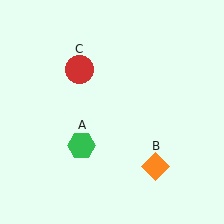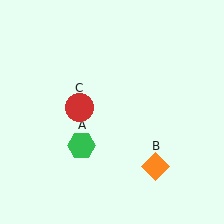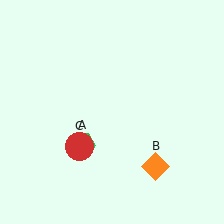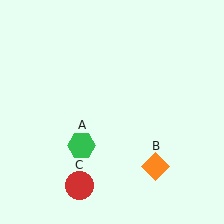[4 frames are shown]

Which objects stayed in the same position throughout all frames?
Green hexagon (object A) and orange diamond (object B) remained stationary.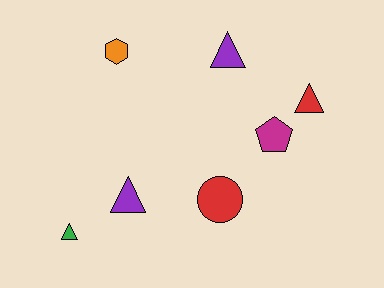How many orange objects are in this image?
There is 1 orange object.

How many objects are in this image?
There are 7 objects.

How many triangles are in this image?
There are 4 triangles.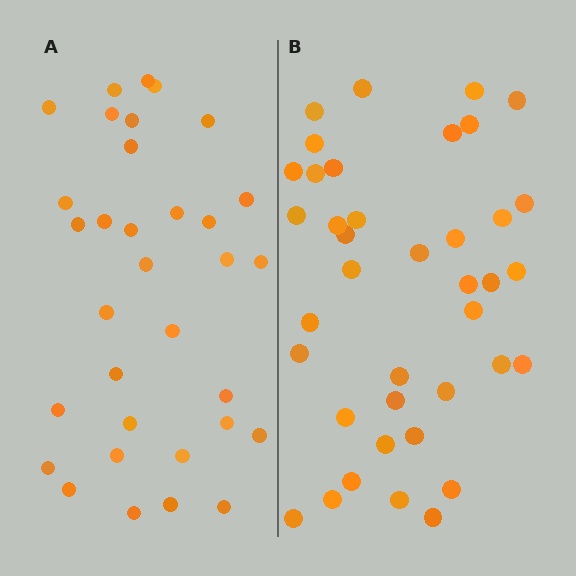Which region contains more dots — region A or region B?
Region B (the right region) has more dots.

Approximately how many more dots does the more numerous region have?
Region B has about 6 more dots than region A.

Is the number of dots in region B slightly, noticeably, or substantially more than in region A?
Region B has only slightly more — the two regions are fairly close. The ratio is roughly 1.2 to 1.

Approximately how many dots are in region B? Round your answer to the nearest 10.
About 40 dots. (The exact count is 39, which rounds to 40.)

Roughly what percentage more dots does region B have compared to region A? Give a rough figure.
About 20% more.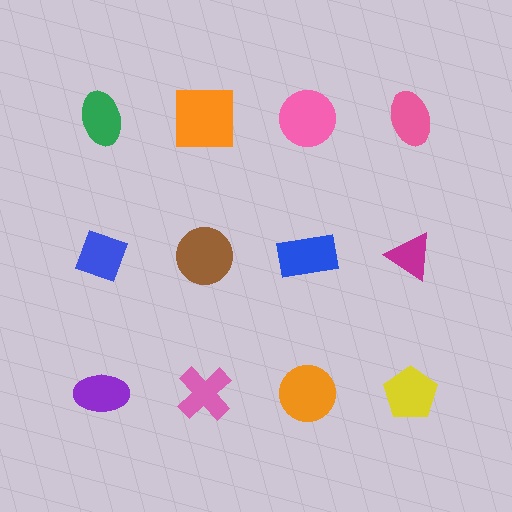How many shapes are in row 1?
4 shapes.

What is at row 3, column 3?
An orange circle.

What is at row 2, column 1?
A blue diamond.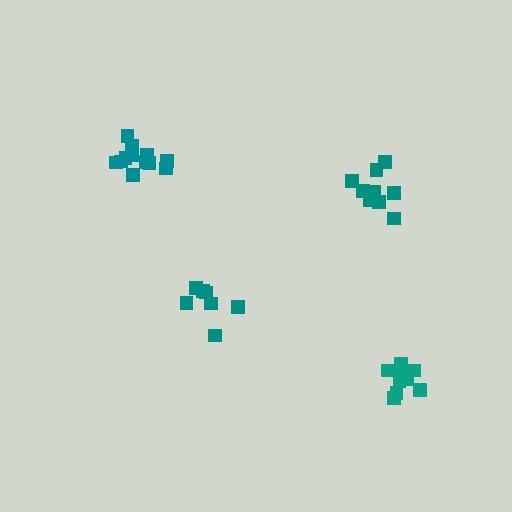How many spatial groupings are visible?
There are 4 spatial groupings.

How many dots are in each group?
Group 1: 7 dots, Group 2: 9 dots, Group 3: 9 dots, Group 4: 12 dots (37 total).